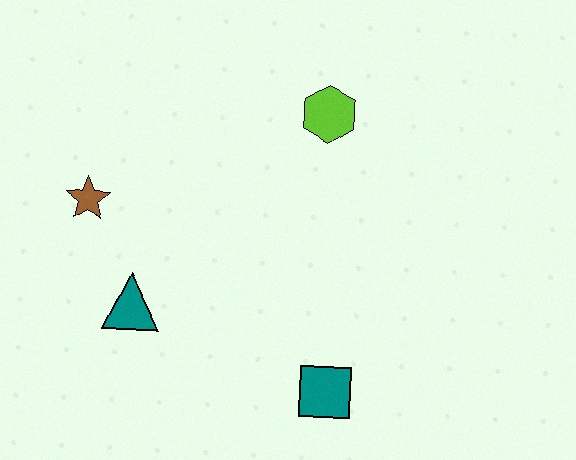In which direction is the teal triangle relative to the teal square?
The teal triangle is to the left of the teal square.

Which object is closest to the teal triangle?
The brown star is closest to the teal triangle.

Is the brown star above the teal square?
Yes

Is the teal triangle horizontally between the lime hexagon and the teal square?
No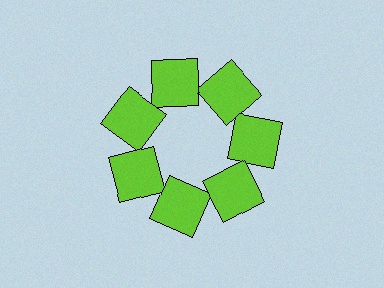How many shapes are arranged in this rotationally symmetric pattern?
There are 7 shapes, arranged in 7 groups of 1.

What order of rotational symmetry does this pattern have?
This pattern has 7-fold rotational symmetry.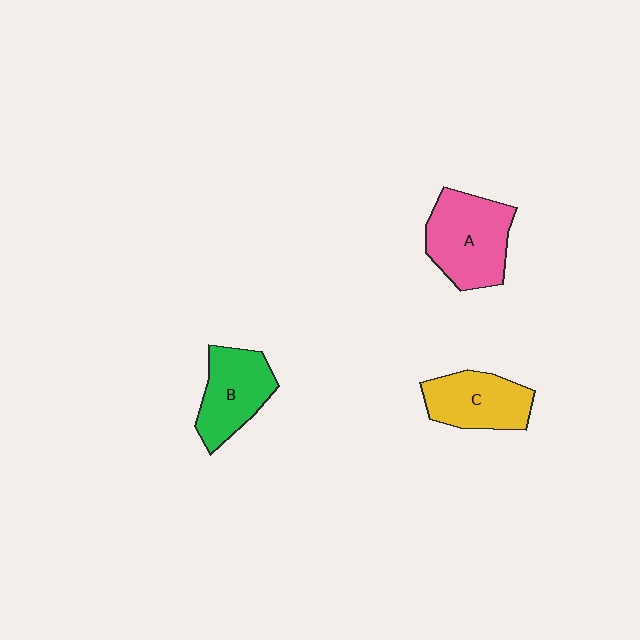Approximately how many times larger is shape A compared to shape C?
Approximately 1.3 times.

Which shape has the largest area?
Shape A (pink).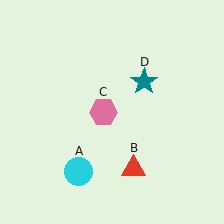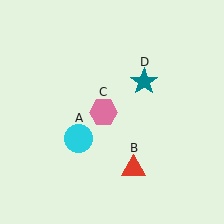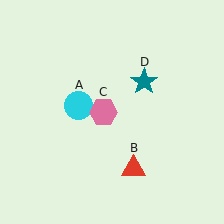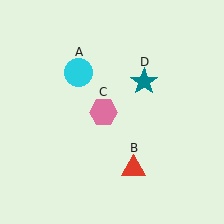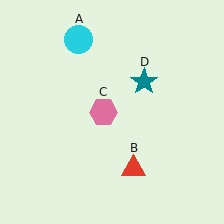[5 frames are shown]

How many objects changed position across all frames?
1 object changed position: cyan circle (object A).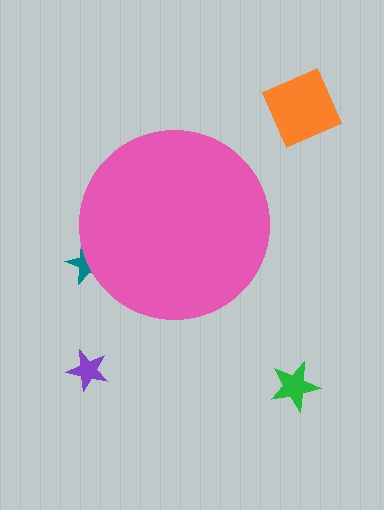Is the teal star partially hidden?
Yes, the teal star is partially hidden behind the pink circle.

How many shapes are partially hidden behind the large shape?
1 shape is partially hidden.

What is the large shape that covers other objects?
A pink circle.